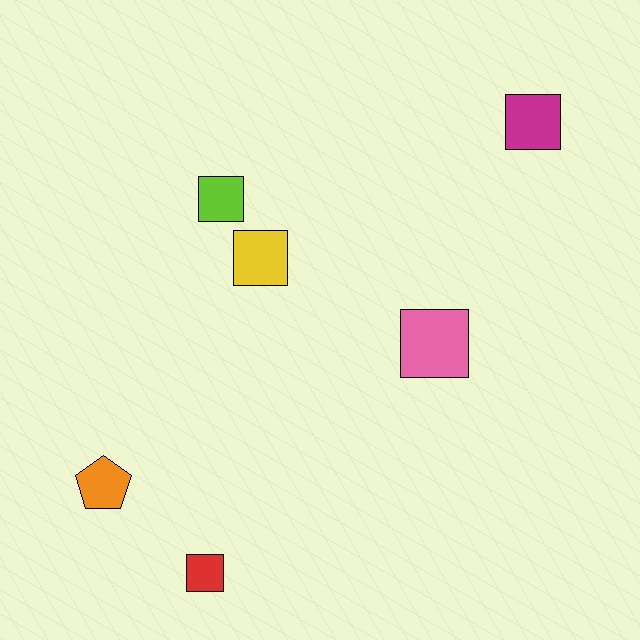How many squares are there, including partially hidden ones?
There are 5 squares.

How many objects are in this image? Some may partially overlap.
There are 6 objects.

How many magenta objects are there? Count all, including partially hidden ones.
There is 1 magenta object.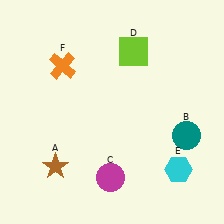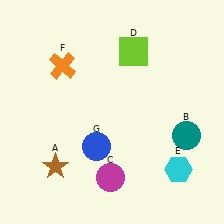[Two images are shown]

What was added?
A blue circle (G) was added in Image 2.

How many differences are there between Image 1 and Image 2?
There is 1 difference between the two images.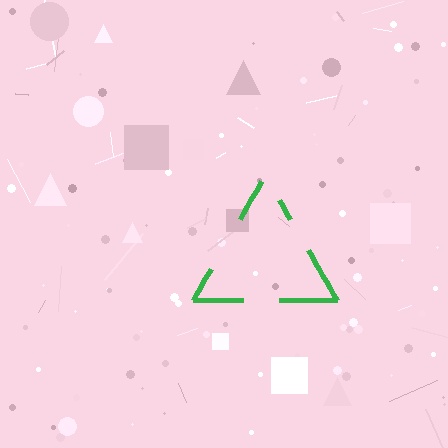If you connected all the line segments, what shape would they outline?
They would outline a triangle.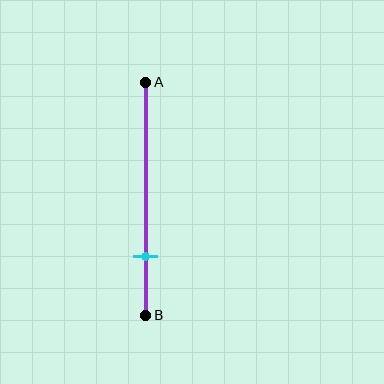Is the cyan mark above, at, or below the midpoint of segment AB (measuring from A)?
The cyan mark is below the midpoint of segment AB.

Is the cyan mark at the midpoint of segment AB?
No, the mark is at about 75% from A, not at the 50% midpoint.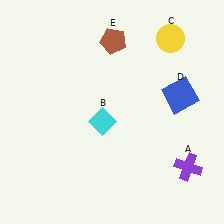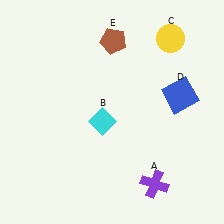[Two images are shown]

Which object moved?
The purple cross (A) moved left.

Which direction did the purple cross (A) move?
The purple cross (A) moved left.